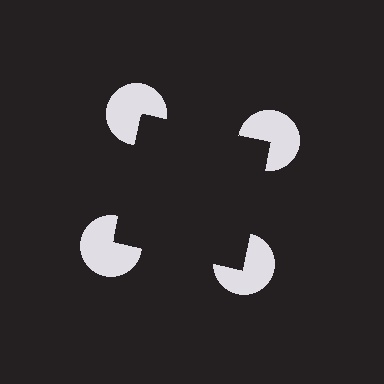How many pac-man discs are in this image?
There are 4 — one at each vertex of the illusory square.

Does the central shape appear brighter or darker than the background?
It typically appears slightly darker than the background, even though no actual brightness change is drawn.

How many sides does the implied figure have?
4 sides.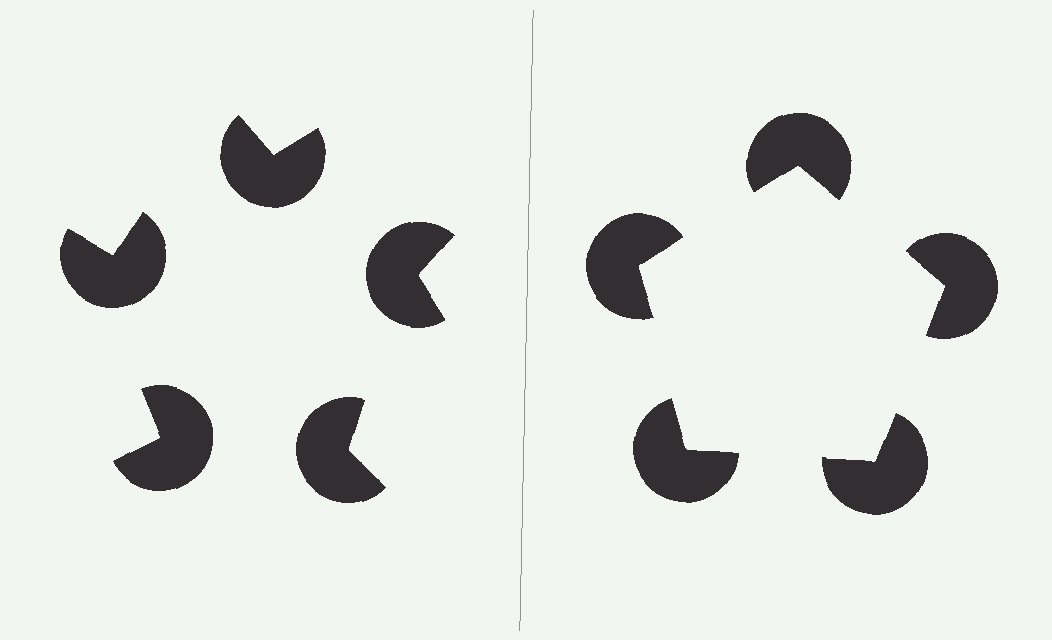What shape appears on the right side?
An illusory pentagon.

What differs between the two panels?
The pac-man discs are positioned identically on both sides; only the wedge orientations differ. On the right they align to a pentagon; on the left they are misaligned.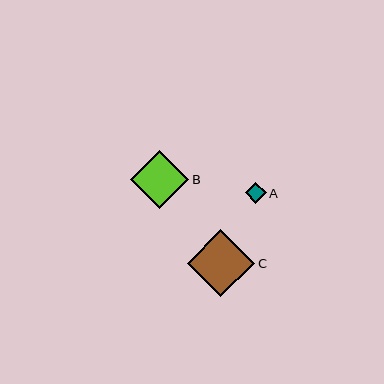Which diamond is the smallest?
Diamond A is the smallest with a size of approximately 21 pixels.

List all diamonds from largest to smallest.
From largest to smallest: C, B, A.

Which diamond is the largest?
Diamond C is the largest with a size of approximately 67 pixels.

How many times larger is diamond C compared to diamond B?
Diamond C is approximately 1.2 times the size of diamond B.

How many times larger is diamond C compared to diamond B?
Diamond C is approximately 1.2 times the size of diamond B.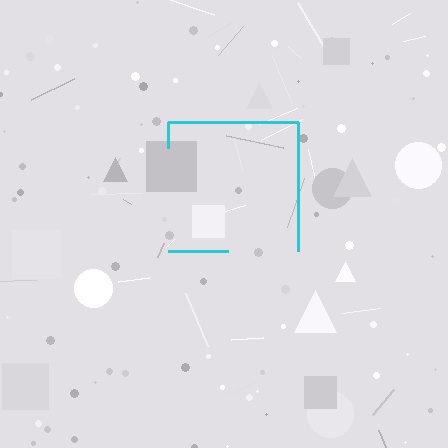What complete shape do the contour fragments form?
The contour fragments form a square.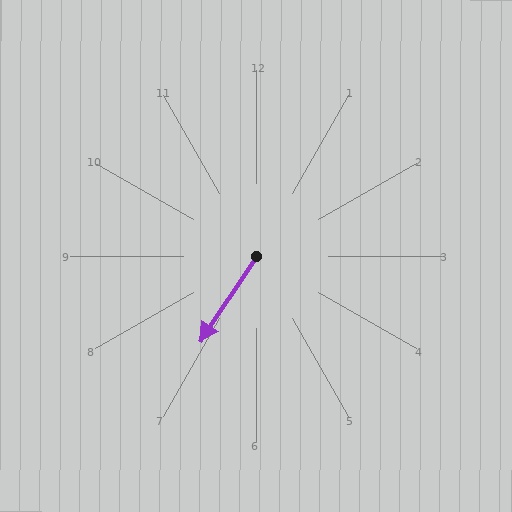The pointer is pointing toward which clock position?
Roughly 7 o'clock.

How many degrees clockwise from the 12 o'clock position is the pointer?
Approximately 213 degrees.